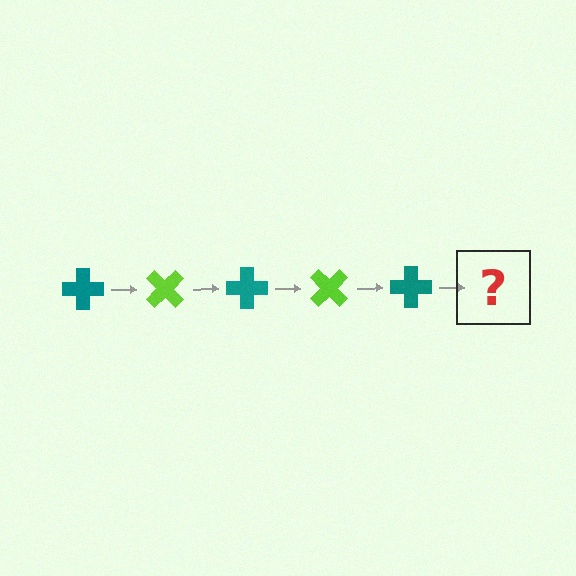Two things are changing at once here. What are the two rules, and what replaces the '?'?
The two rules are that it rotates 45 degrees each step and the color cycles through teal and lime. The '?' should be a lime cross, rotated 225 degrees from the start.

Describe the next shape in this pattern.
It should be a lime cross, rotated 225 degrees from the start.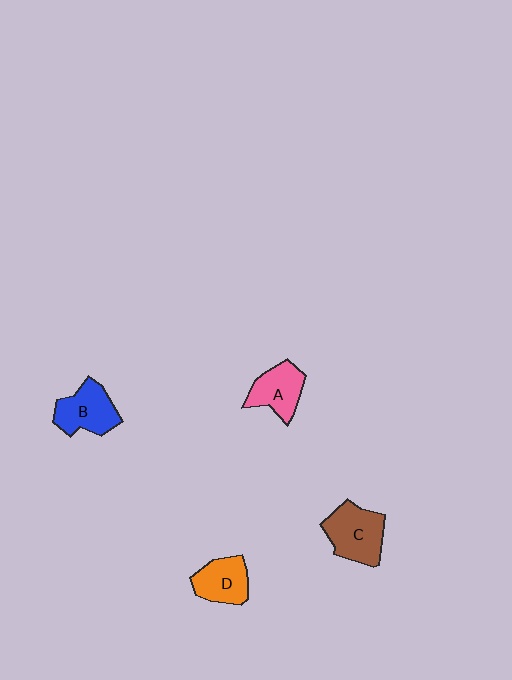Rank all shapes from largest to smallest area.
From largest to smallest: C (brown), B (blue), A (pink), D (orange).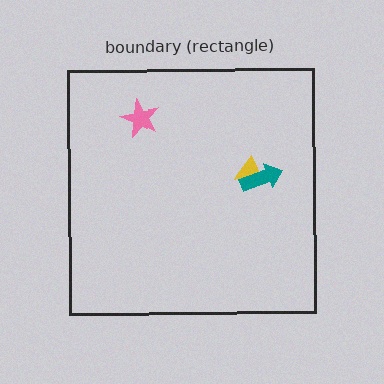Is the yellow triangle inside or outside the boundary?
Inside.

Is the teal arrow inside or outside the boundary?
Inside.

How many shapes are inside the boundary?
3 inside, 0 outside.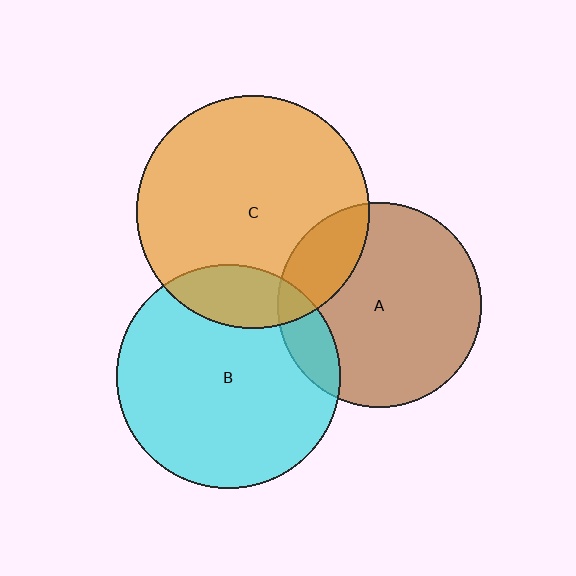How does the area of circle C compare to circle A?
Approximately 1.3 times.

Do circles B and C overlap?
Yes.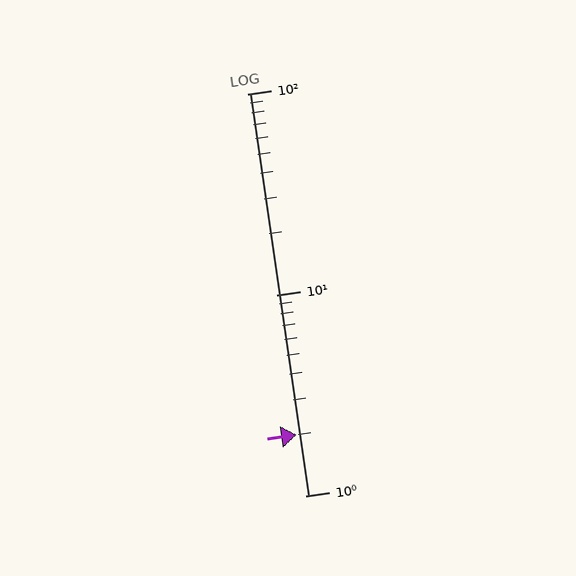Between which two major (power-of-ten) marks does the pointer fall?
The pointer is between 1 and 10.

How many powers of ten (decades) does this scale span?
The scale spans 2 decades, from 1 to 100.